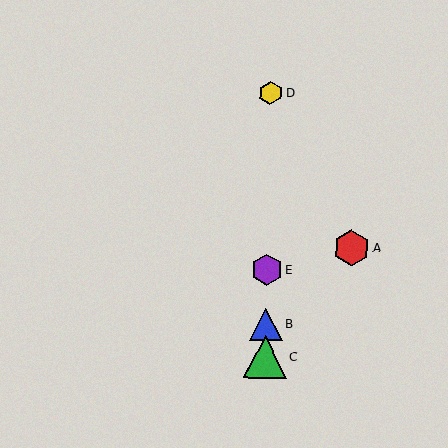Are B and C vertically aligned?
Yes, both are at x≈266.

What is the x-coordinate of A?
Object A is at x≈351.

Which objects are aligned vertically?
Objects B, C, D, E are aligned vertically.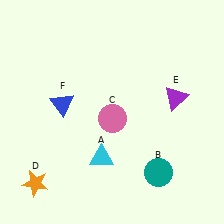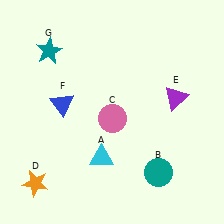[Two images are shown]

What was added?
A teal star (G) was added in Image 2.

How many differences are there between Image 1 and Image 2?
There is 1 difference between the two images.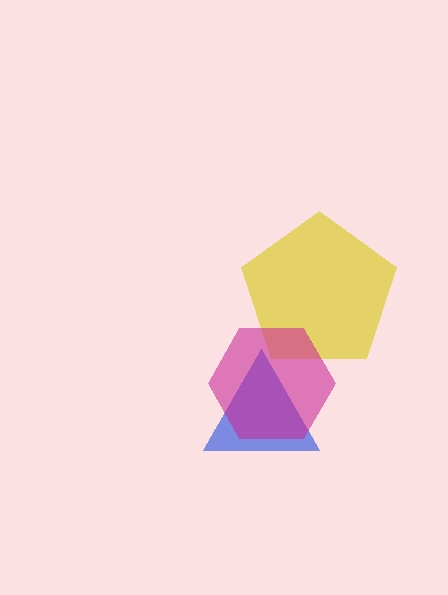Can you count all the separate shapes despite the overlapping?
Yes, there are 3 separate shapes.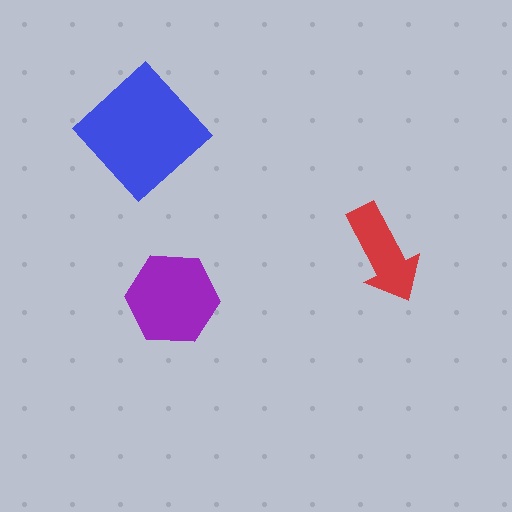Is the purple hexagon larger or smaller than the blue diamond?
Smaller.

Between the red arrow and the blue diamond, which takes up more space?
The blue diamond.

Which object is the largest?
The blue diamond.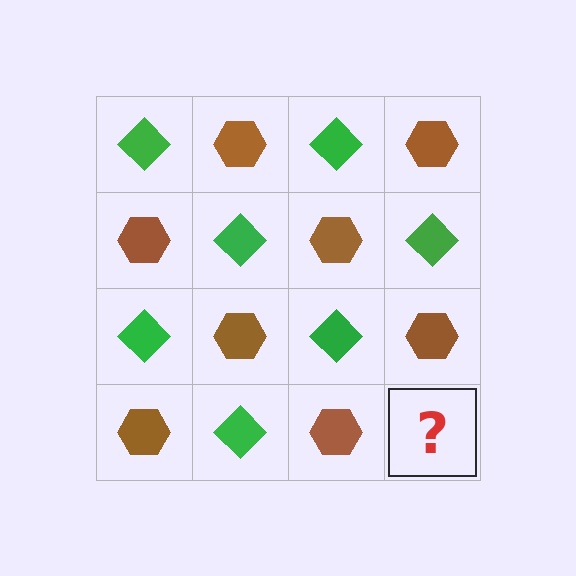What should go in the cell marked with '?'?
The missing cell should contain a green diamond.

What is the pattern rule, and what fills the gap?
The rule is that it alternates green diamond and brown hexagon in a checkerboard pattern. The gap should be filled with a green diamond.